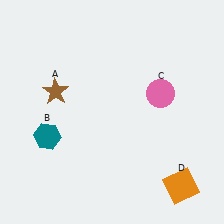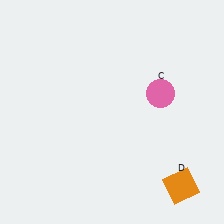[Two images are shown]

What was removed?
The brown star (A), the teal hexagon (B) were removed in Image 2.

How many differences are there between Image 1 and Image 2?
There are 2 differences between the two images.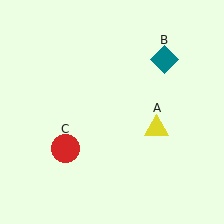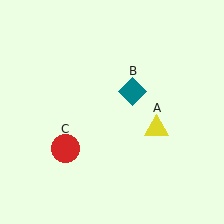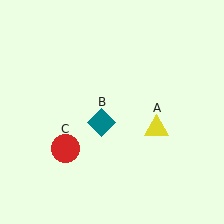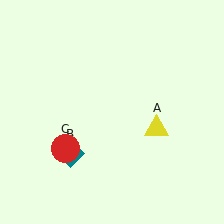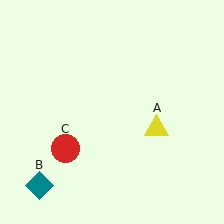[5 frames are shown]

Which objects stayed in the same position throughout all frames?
Yellow triangle (object A) and red circle (object C) remained stationary.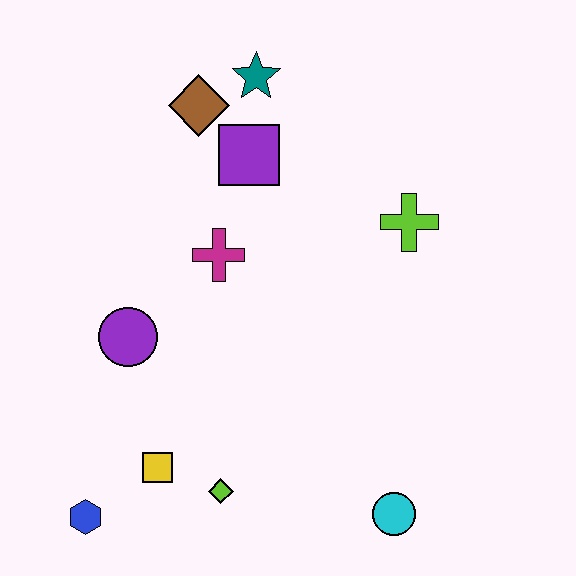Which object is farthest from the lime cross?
The blue hexagon is farthest from the lime cross.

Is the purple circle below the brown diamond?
Yes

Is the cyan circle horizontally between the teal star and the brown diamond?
No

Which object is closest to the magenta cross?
The purple square is closest to the magenta cross.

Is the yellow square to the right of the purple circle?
Yes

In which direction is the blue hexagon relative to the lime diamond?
The blue hexagon is to the left of the lime diamond.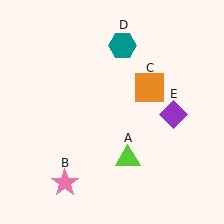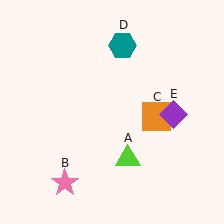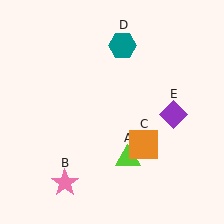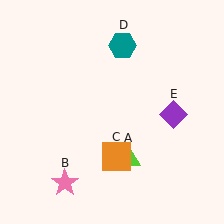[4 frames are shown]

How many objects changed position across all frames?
1 object changed position: orange square (object C).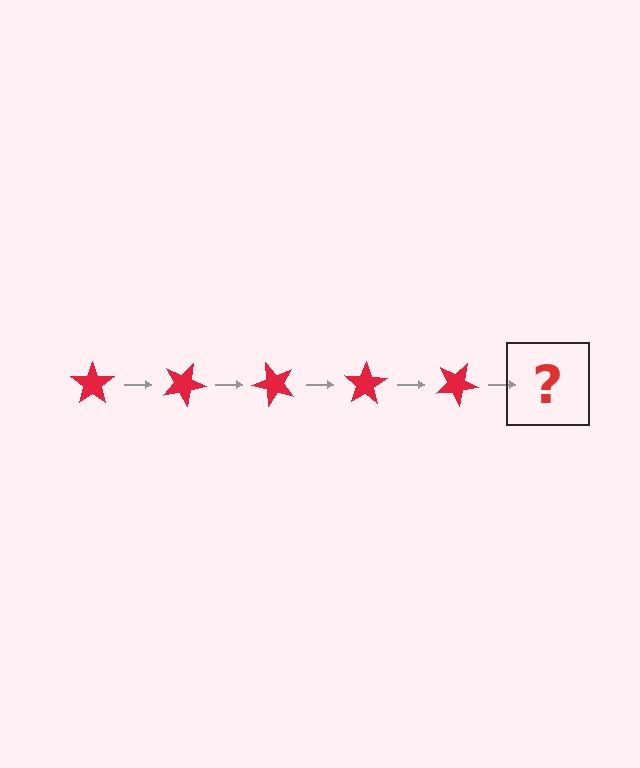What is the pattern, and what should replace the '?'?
The pattern is that the star rotates 25 degrees each step. The '?' should be a red star rotated 125 degrees.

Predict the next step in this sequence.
The next step is a red star rotated 125 degrees.